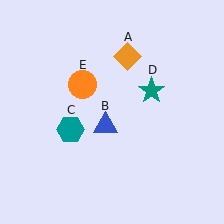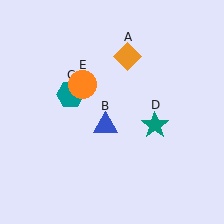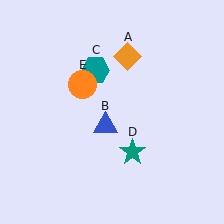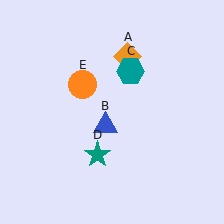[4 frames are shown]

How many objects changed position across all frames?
2 objects changed position: teal hexagon (object C), teal star (object D).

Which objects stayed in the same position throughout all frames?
Orange diamond (object A) and blue triangle (object B) and orange circle (object E) remained stationary.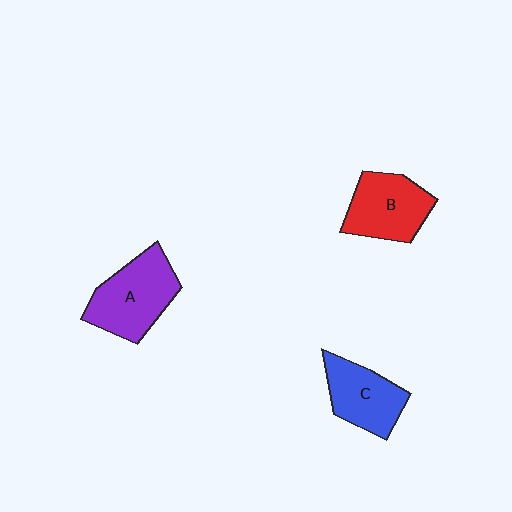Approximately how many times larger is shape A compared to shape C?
Approximately 1.3 times.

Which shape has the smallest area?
Shape C (blue).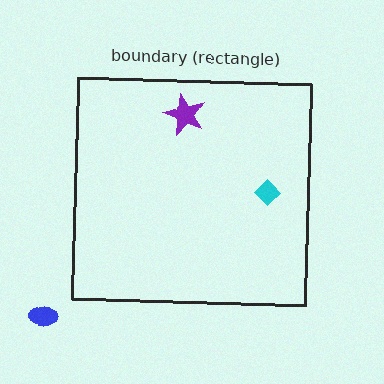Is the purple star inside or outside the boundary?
Inside.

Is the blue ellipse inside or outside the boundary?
Outside.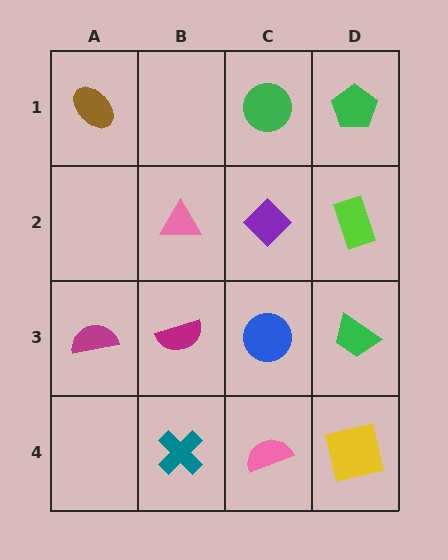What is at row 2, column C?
A purple diamond.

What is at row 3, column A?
A magenta semicircle.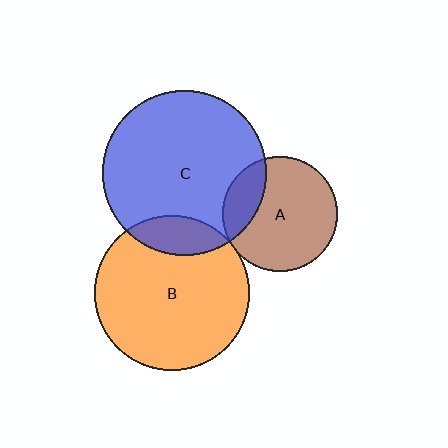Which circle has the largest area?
Circle C (blue).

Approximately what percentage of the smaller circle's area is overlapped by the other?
Approximately 20%.